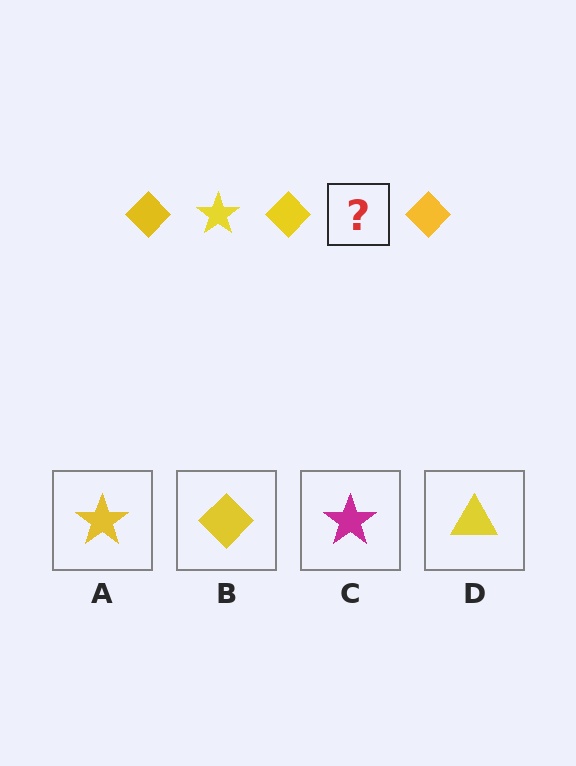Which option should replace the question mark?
Option A.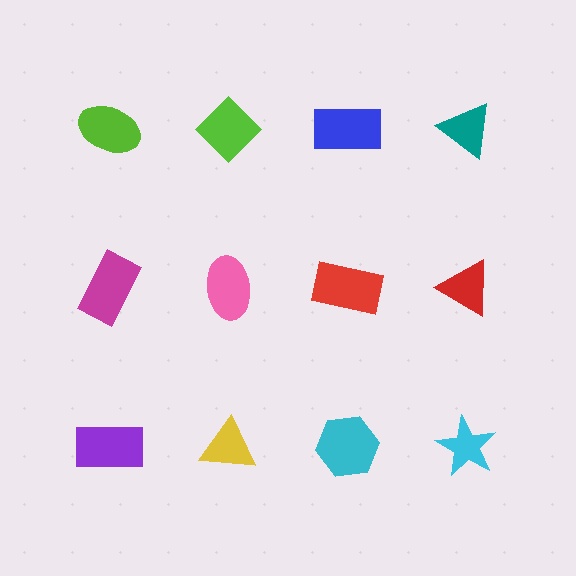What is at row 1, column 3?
A blue rectangle.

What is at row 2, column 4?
A red triangle.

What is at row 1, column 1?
A lime ellipse.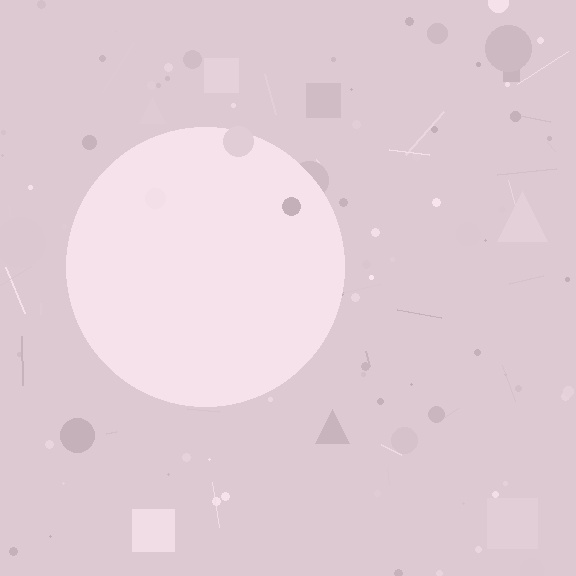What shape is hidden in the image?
A circle is hidden in the image.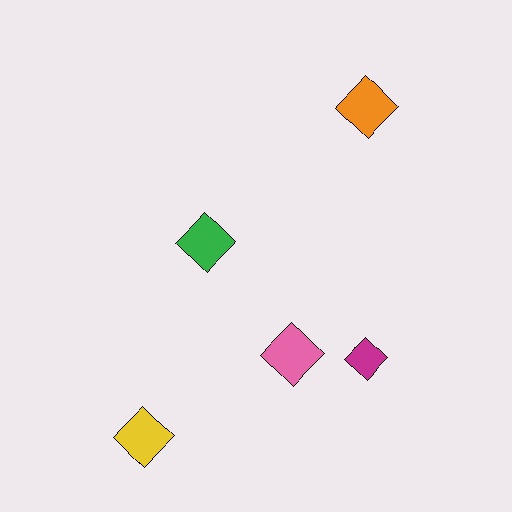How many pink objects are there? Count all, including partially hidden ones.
There is 1 pink object.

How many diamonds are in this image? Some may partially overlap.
There are 5 diamonds.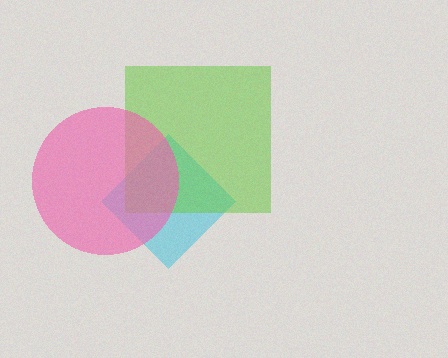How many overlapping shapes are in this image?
There are 3 overlapping shapes in the image.